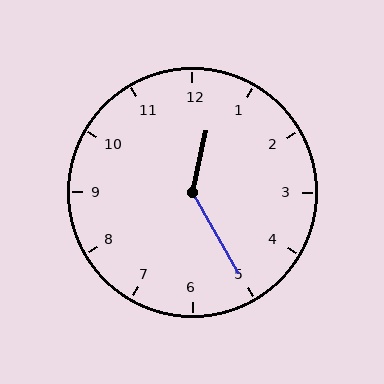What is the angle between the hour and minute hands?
Approximately 138 degrees.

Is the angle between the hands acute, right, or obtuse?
It is obtuse.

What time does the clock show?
12:25.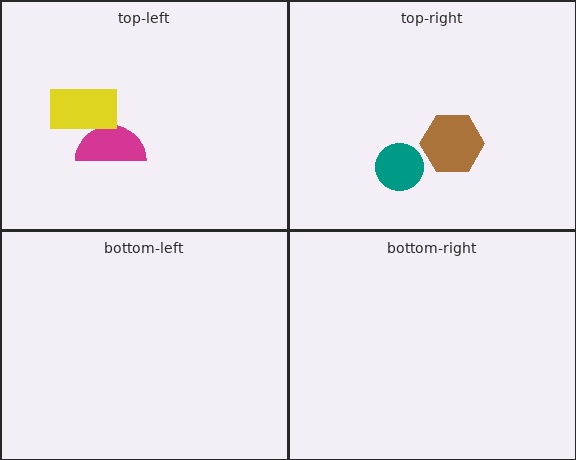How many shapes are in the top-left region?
2.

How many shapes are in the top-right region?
2.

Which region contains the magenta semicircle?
The top-left region.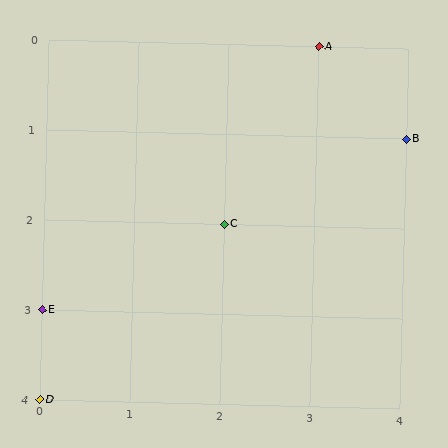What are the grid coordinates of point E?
Point E is at grid coordinates (0, 3).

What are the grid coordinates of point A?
Point A is at grid coordinates (3, 0).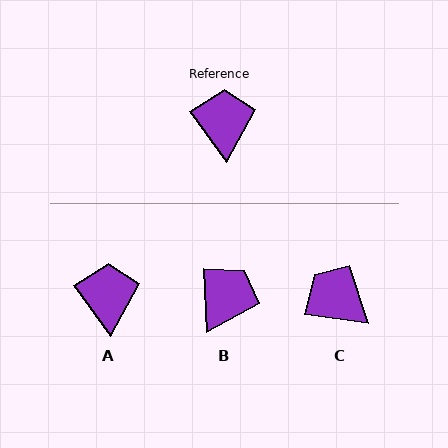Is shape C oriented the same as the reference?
No, it is off by about 46 degrees.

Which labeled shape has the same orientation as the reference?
A.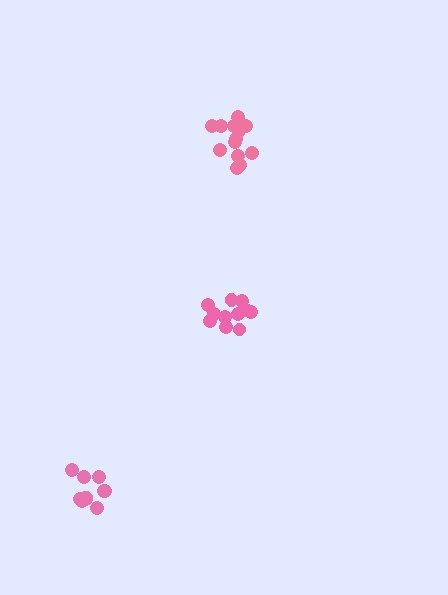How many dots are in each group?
Group 1: 11 dots, Group 2: 11 dots, Group 3: 13 dots (35 total).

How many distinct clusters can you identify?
There are 3 distinct clusters.